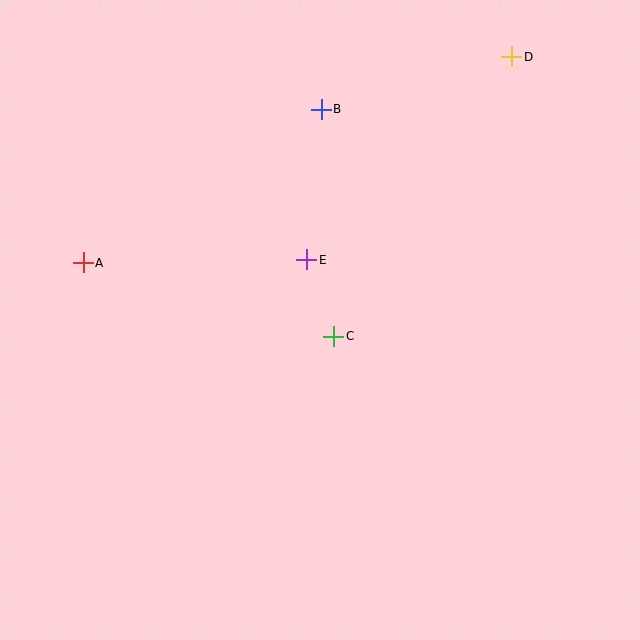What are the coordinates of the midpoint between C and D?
The midpoint between C and D is at (423, 196).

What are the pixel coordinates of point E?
Point E is at (307, 260).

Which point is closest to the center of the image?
Point C at (334, 336) is closest to the center.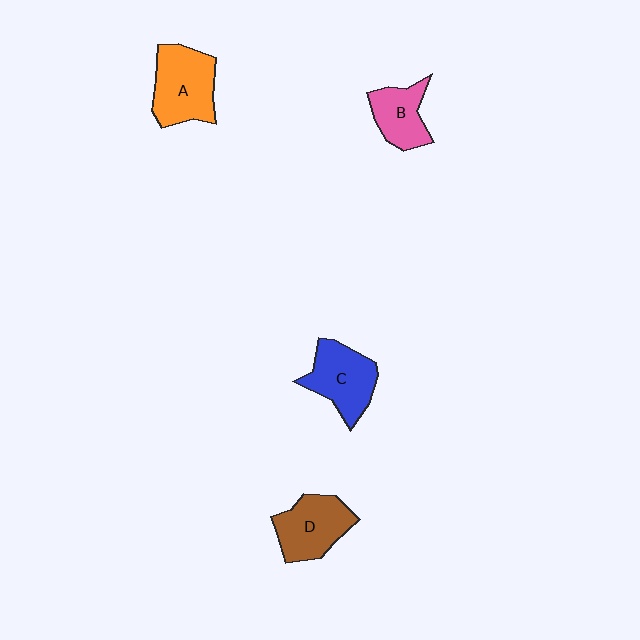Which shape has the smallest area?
Shape B (pink).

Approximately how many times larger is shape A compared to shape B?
Approximately 1.5 times.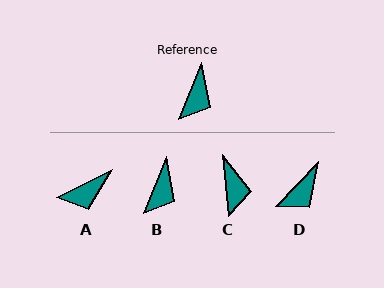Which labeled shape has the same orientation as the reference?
B.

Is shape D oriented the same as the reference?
No, it is off by about 21 degrees.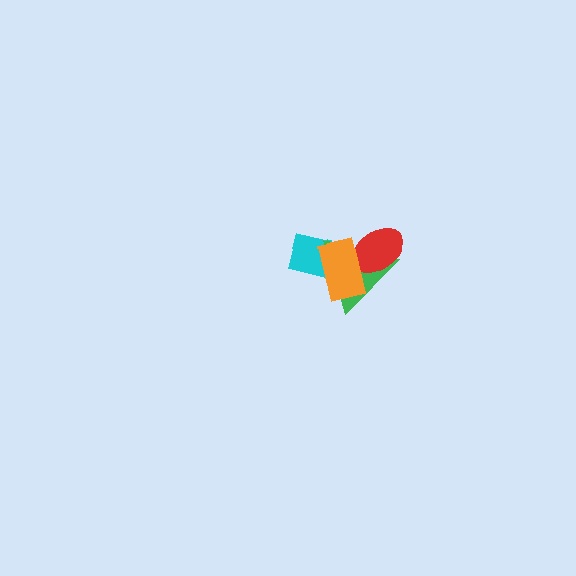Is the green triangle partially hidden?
Yes, it is partially covered by another shape.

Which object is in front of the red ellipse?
The orange rectangle is in front of the red ellipse.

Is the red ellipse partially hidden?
Yes, it is partially covered by another shape.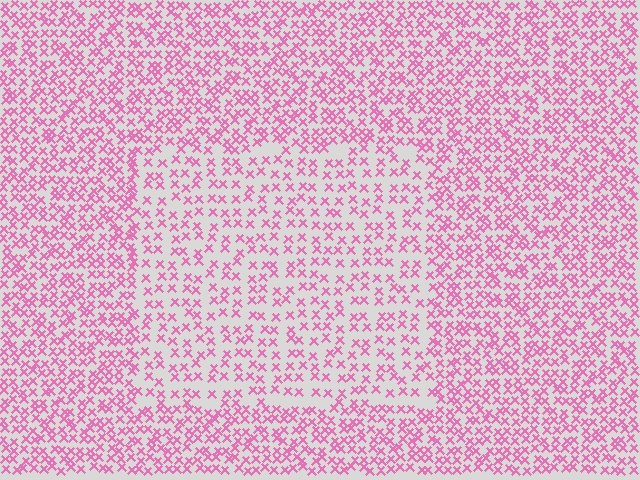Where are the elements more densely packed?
The elements are more densely packed outside the rectangle boundary.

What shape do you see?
I see a rectangle.